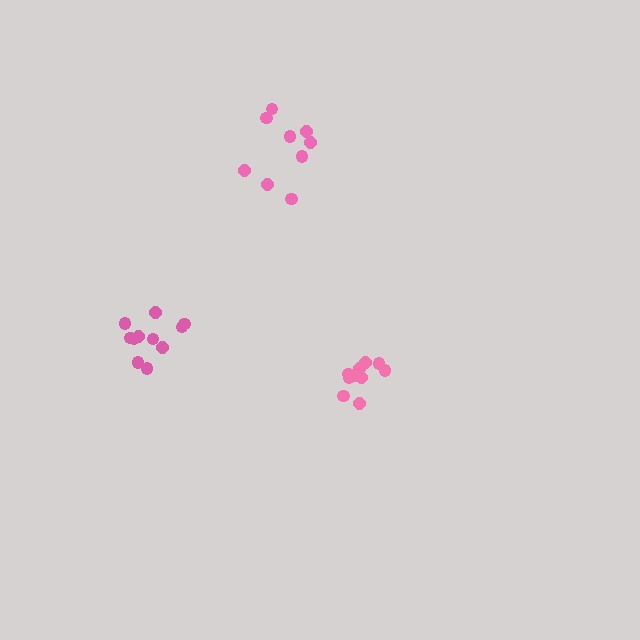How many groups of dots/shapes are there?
There are 3 groups.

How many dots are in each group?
Group 1: 10 dots, Group 2: 11 dots, Group 3: 9 dots (30 total).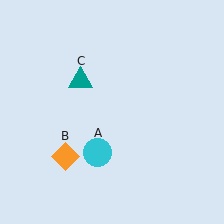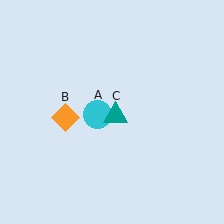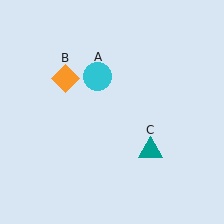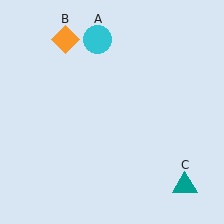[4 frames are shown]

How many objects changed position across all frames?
3 objects changed position: cyan circle (object A), orange diamond (object B), teal triangle (object C).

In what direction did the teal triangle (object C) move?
The teal triangle (object C) moved down and to the right.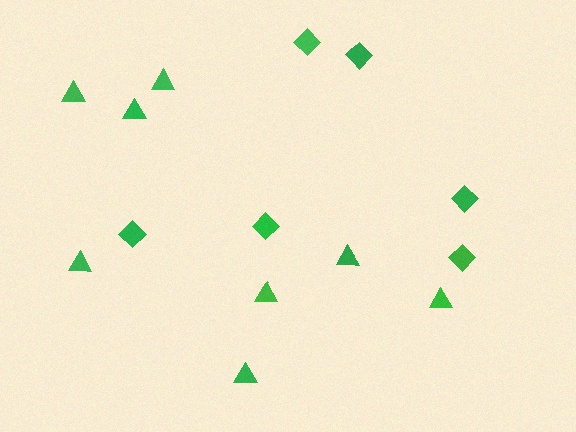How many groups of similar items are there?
There are 2 groups: one group of triangles (8) and one group of diamonds (6).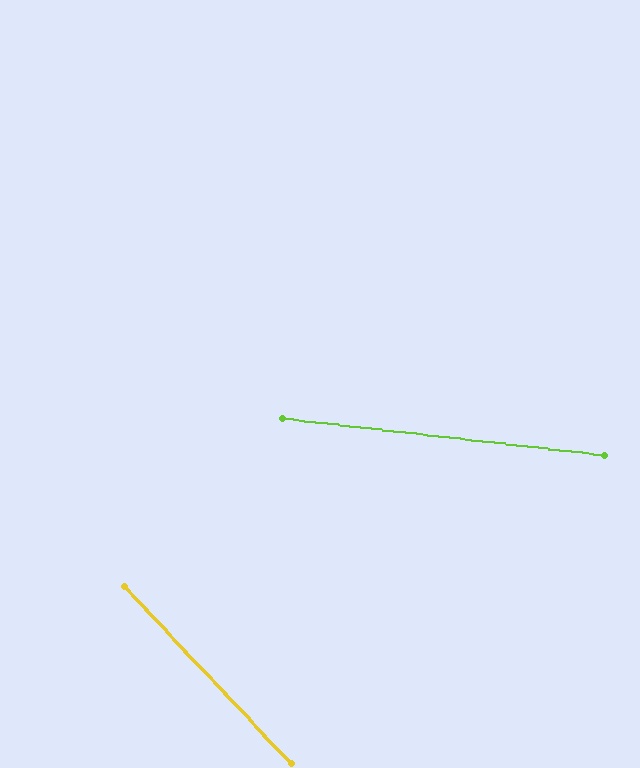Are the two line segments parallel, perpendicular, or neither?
Neither parallel nor perpendicular — they differ by about 40°.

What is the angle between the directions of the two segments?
Approximately 40 degrees.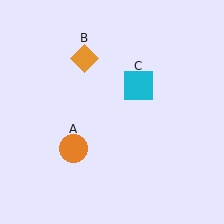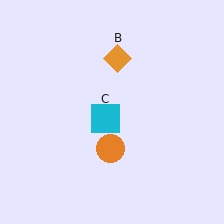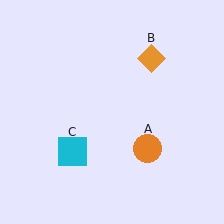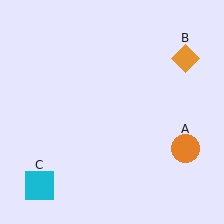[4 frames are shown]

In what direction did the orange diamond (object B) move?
The orange diamond (object B) moved right.